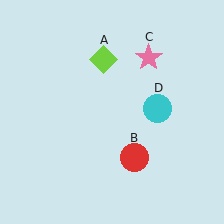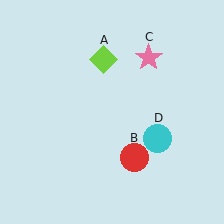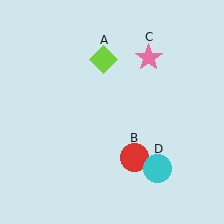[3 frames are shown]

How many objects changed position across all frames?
1 object changed position: cyan circle (object D).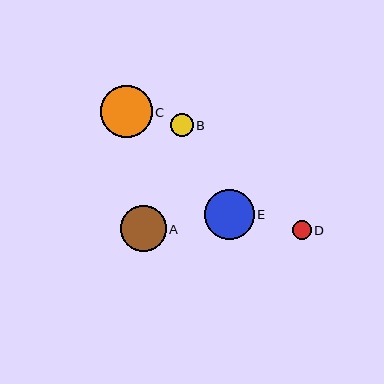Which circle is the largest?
Circle C is the largest with a size of approximately 52 pixels.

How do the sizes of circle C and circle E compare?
Circle C and circle E are approximately the same size.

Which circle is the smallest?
Circle D is the smallest with a size of approximately 19 pixels.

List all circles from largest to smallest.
From largest to smallest: C, E, A, B, D.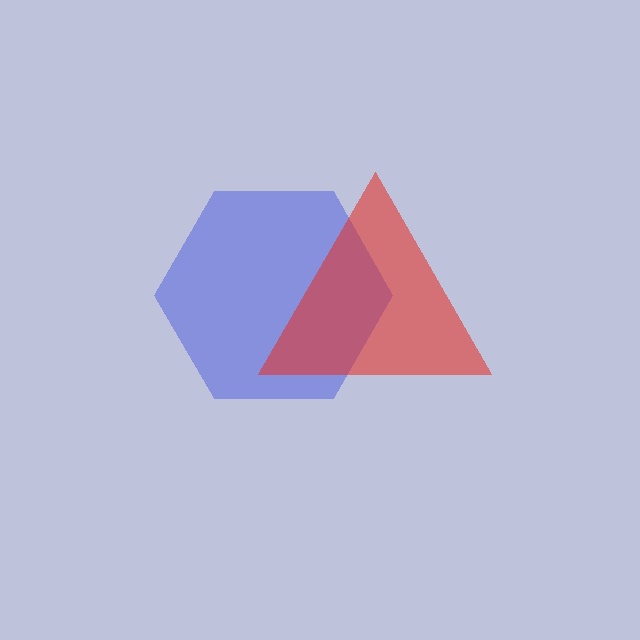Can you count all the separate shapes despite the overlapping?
Yes, there are 2 separate shapes.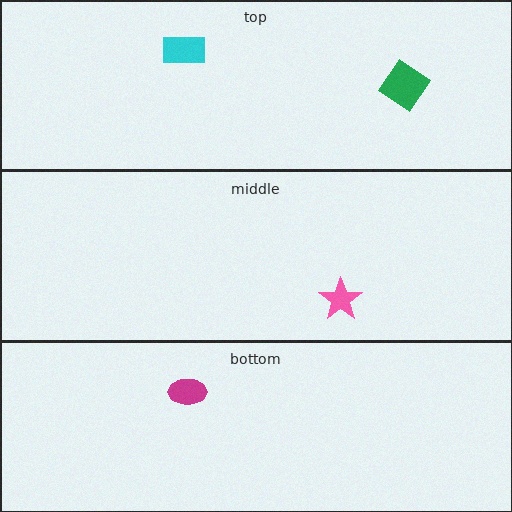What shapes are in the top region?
The green diamond, the cyan rectangle.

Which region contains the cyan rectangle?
The top region.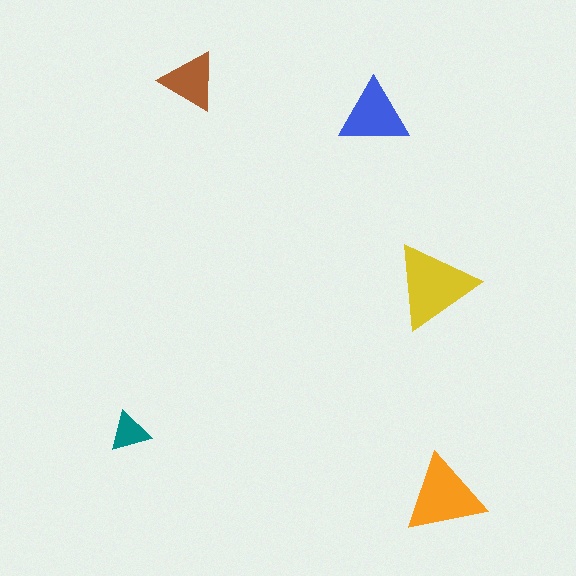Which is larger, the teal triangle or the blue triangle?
The blue one.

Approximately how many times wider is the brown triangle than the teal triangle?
About 1.5 times wider.